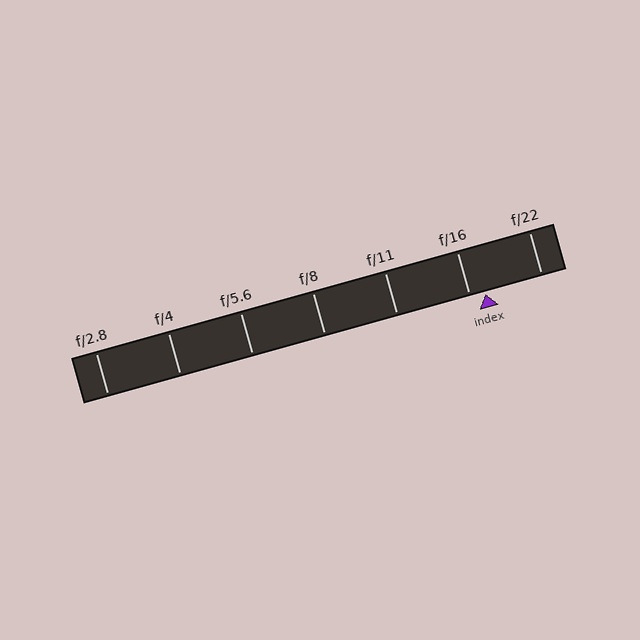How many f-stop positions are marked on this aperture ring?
There are 7 f-stop positions marked.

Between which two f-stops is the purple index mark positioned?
The index mark is between f/16 and f/22.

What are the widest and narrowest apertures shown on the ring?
The widest aperture shown is f/2.8 and the narrowest is f/22.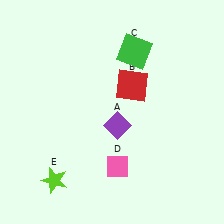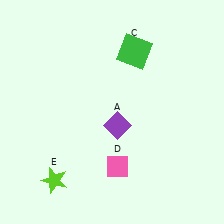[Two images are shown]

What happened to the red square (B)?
The red square (B) was removed in Image 2. It was in the top-right area of Image 1.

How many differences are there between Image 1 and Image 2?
There is 1 difference between the two images.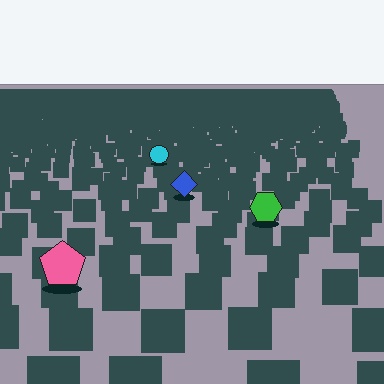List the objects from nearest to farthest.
From nearest to farthest: the pink pentagon, the green hexagon, the blue diamond, the cyan circle.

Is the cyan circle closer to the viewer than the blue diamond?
No. The blue diamond is closer — you can tell from the texture gradient: the ground texture is coarser near it.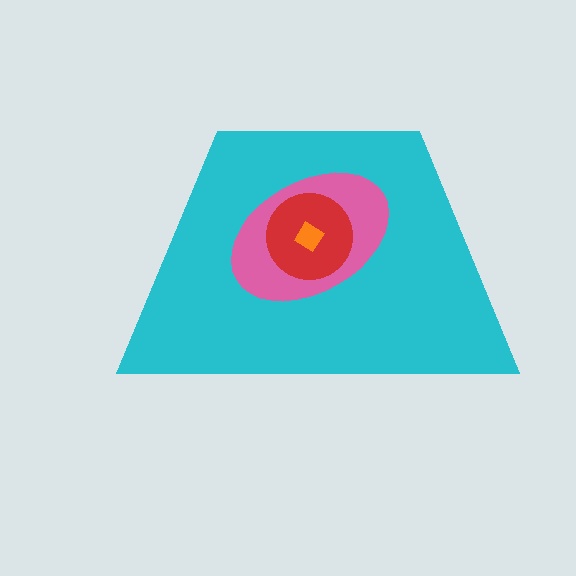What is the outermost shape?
The cyan trapezoid.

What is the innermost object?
The orange diamond.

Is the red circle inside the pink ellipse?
Yes.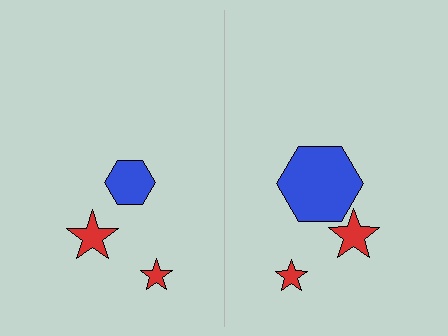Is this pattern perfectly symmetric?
No, the pattern is not perfectly symmetric. The blue hexagon on the right side has a different size than its mirror counterpart.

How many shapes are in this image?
There are 6 shapes in this image.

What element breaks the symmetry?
The blue hexagon on the right side has a different size than its mirror counterpart.